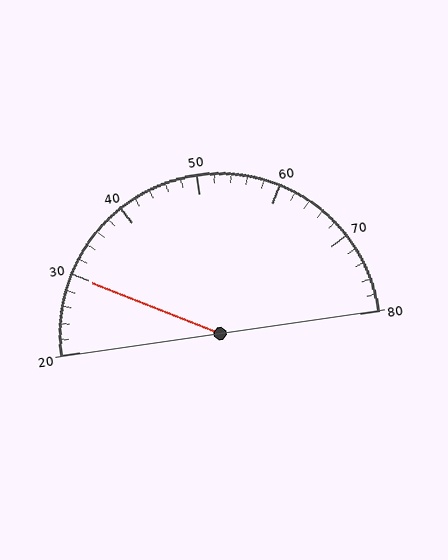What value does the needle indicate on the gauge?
The needle indicates approximately 30.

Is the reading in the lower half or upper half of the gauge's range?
The reading is in the lower half of the range (20 to 80).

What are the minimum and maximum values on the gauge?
The gauge ranges from 20 to 80.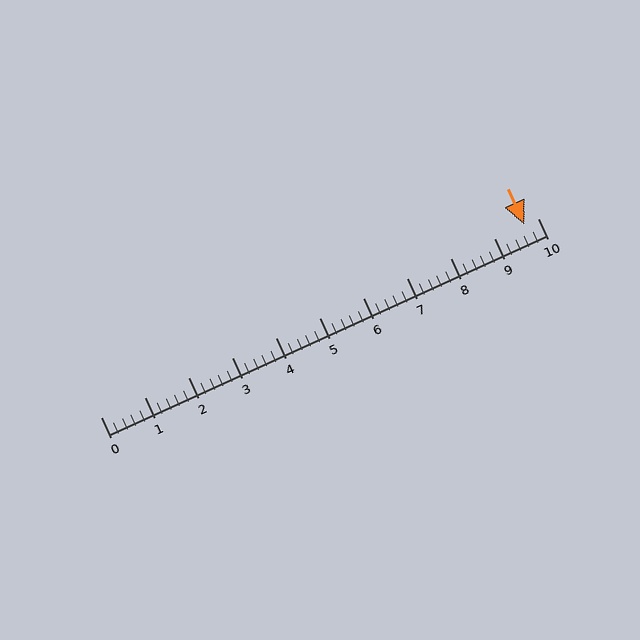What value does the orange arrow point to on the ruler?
The orange arrow points to approximately 9.7.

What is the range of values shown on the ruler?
The ruler shows values from 0 to 10.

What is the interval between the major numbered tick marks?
The major tick marks are spaced 1 units apart.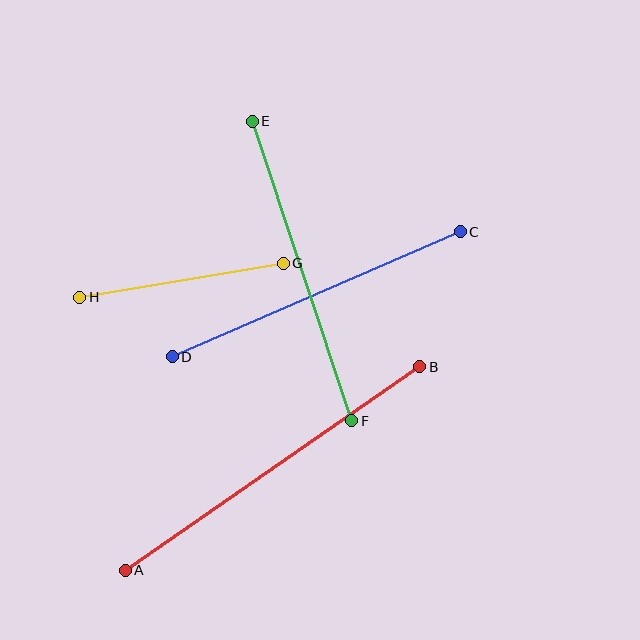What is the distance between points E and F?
The distance is approximately 315 pixels.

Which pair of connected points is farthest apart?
Points A and B are farthest apart.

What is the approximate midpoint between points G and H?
The midpoint is at approximately (181, 280) pixels.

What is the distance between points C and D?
The distance is approximately 314 pixels.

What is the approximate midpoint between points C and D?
The midpoint is at approximately (316, 294) pixels.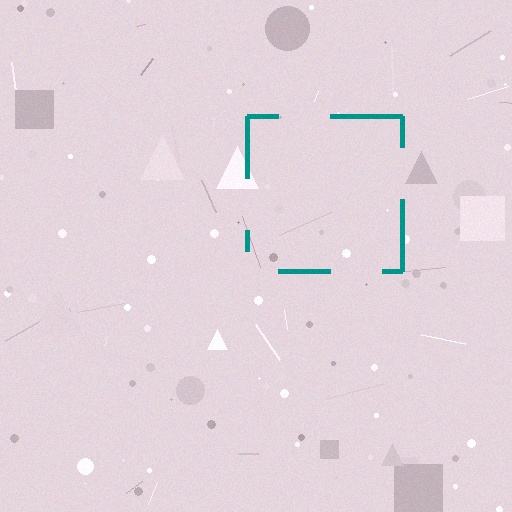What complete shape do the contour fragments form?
The contour fragments form a square.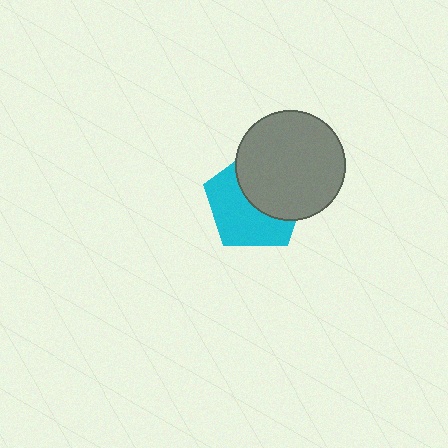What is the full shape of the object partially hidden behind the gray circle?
The partially hidden object is a cyan pentagon.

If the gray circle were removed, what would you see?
You would see the complete cyan pentagon.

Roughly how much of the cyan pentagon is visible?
About half of it is visible (roughly 52%).